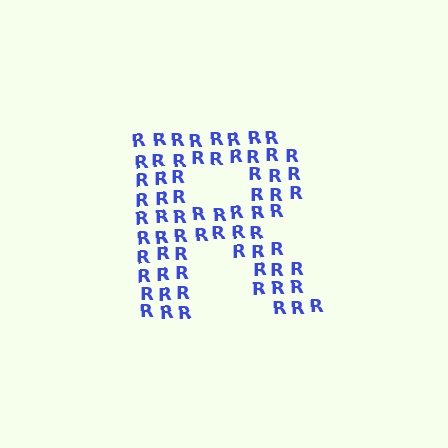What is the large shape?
The large shape is the letter R.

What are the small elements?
The small elements are letter R's.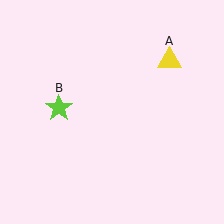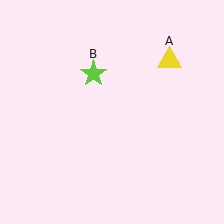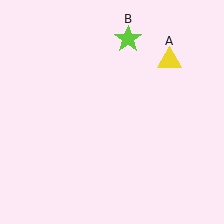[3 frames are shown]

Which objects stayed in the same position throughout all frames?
Yellow triangle (object A) remained stationary.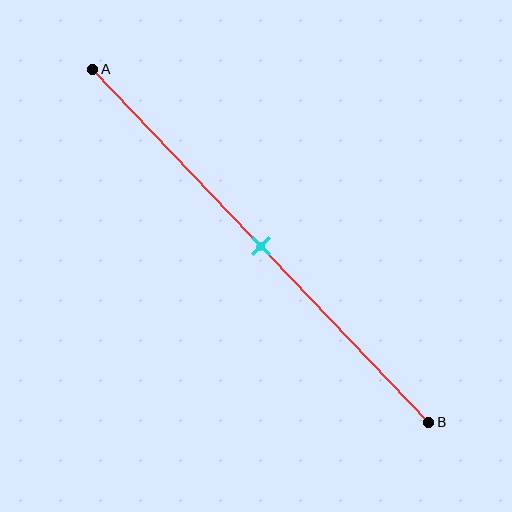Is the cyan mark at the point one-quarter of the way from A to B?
No, the mark is at about 50% from A, not at the 25% one-quarter point.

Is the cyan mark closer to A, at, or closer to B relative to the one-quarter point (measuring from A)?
The cyan mark is closer to point B than the one-quarter point of segment AB.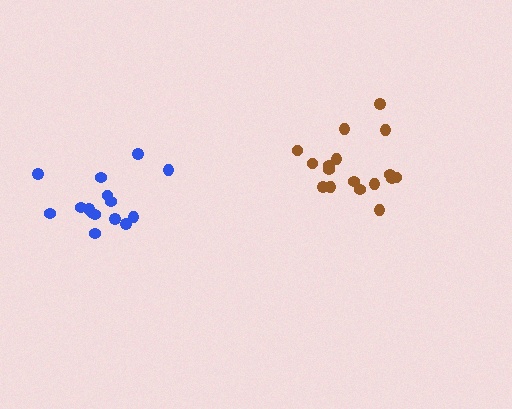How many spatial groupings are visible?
There are 2 spatial groupings.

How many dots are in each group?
Group 1: 15 dots, Group 2: 17 dots (32 total).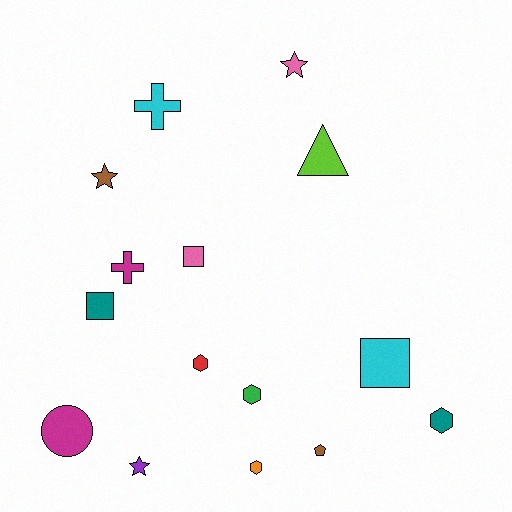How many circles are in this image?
There is 1 circle.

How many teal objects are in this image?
There are 2 teal objects.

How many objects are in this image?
There are 15 objects.